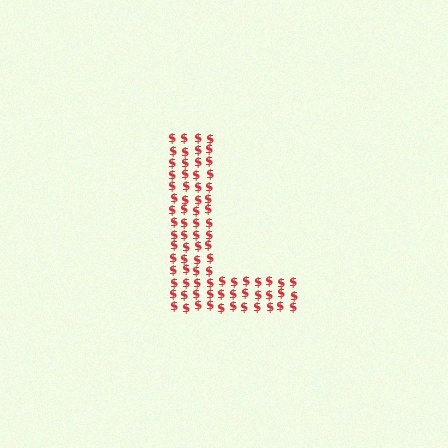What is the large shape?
The large shape is the letter L.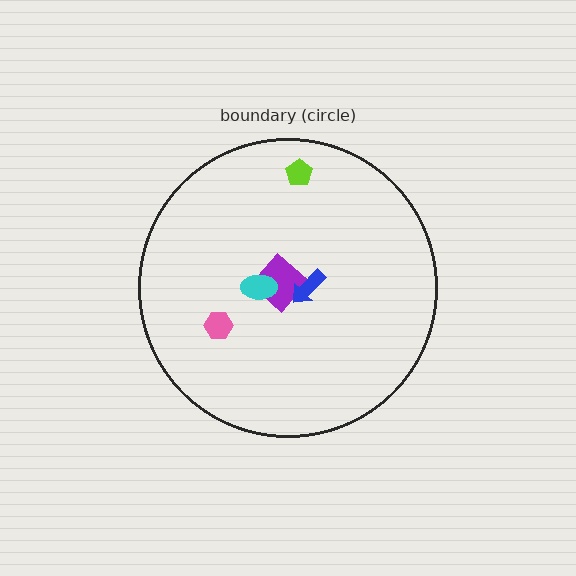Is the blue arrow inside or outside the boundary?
Inside.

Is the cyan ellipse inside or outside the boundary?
Inside.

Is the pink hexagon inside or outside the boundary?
Inside.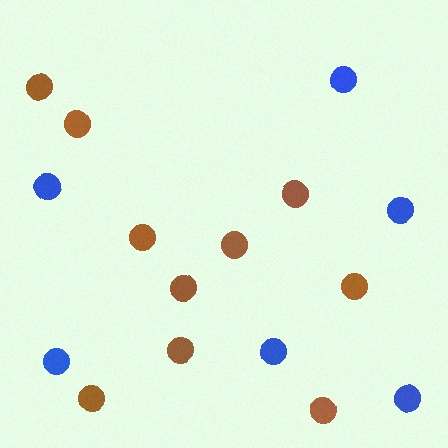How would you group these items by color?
There are 2 groups: one group of brown circles (10) and one group of blue circles (6).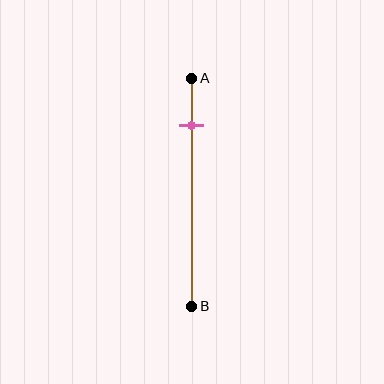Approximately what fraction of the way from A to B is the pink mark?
The pink mark is approximately 20% of the way from A to B.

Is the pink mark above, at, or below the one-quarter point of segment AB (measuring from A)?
The pink mark is above the one-quarter point of segment AB.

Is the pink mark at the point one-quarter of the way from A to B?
No, the mark is at about 20% from A, not at the 25% one-quarter point.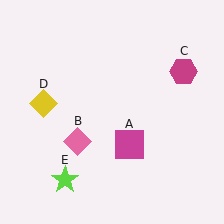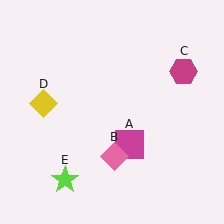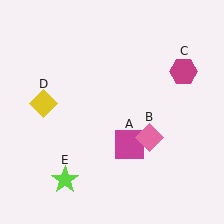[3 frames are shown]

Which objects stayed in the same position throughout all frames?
Magenta square (object A) and magenta hexagon (object C) and yellow diamond (object D) and lime star (object E) remained stationary.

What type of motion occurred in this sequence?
The pink diamond (object B) rotated counterclockwise around the center of the scene.